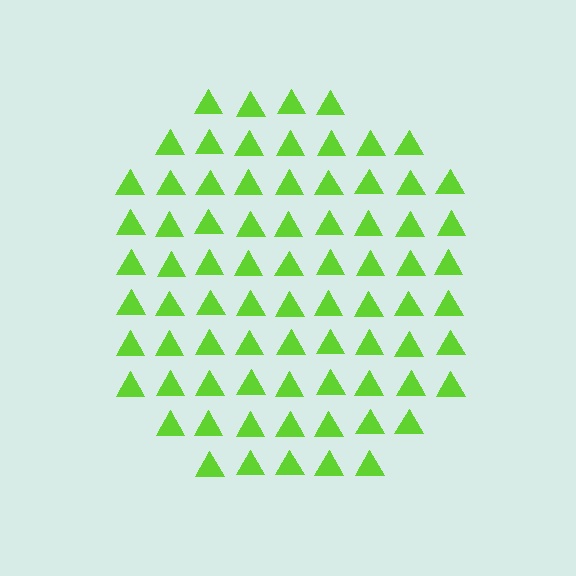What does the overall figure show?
The overall figure shows a circle.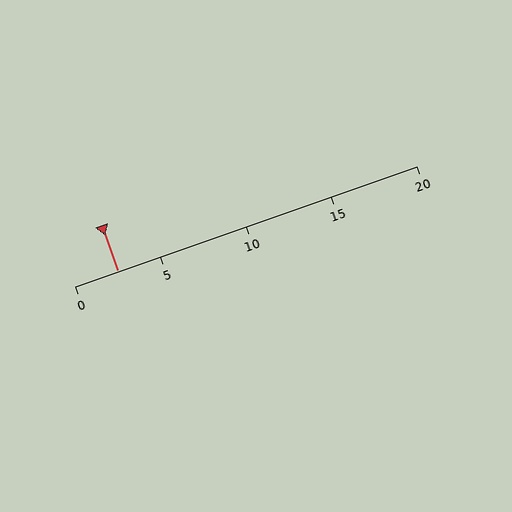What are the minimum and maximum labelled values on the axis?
The axis runs from 0 to 20.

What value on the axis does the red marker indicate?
The marker indicates approximately 2.5.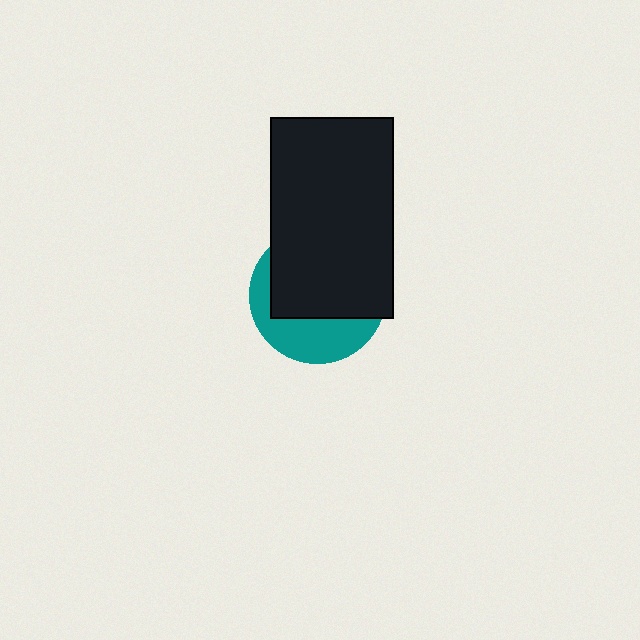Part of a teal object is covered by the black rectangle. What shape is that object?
It is a circle.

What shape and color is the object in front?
The object in front is a black rectangle.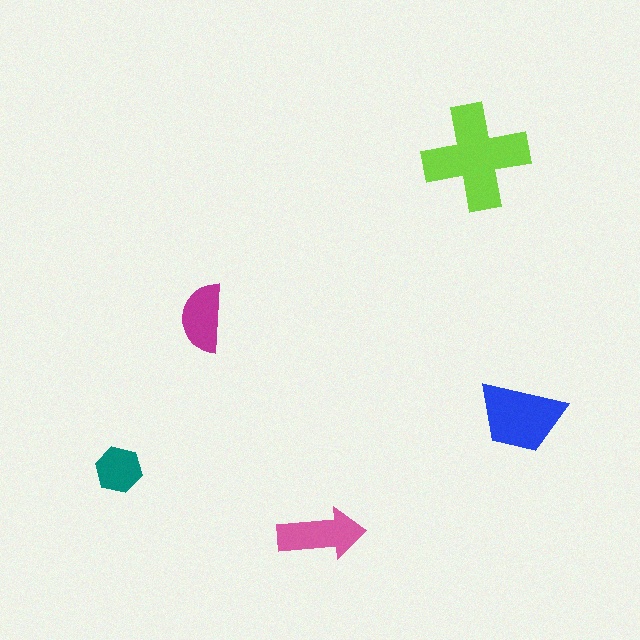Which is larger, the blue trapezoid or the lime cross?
The lime cross.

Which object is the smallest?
The teal hexagon.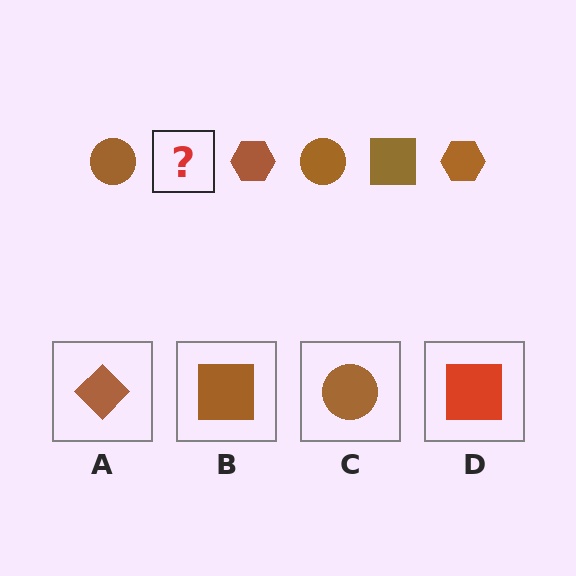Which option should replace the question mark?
Option B.